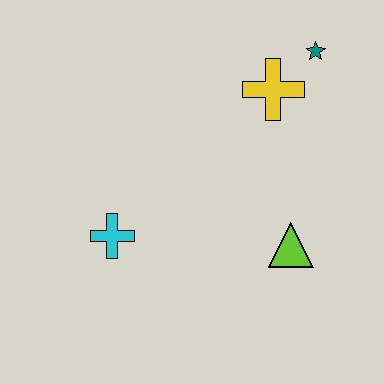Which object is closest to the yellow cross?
The teal star is closest to the yellow cross.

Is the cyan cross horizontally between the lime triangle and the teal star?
No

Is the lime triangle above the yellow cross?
No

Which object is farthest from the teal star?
The cyan cross is farthest from the teal star.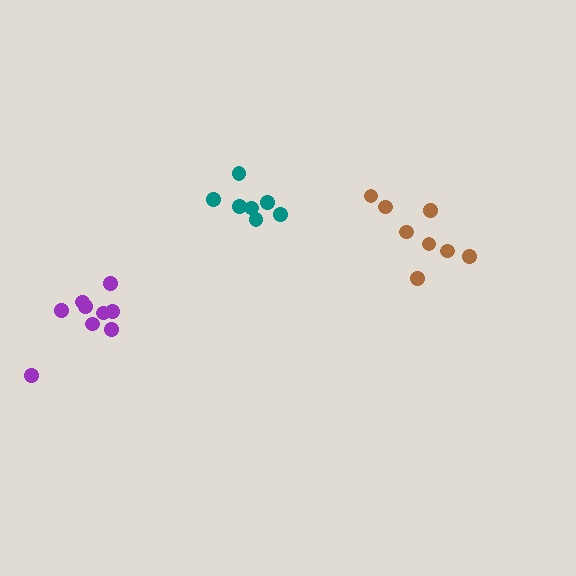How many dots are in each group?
Group 1: 7 dots, Group 2: 9 dots, Group 3: 8 dots (24 total).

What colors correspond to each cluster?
The clusters are colored: teal, purple, brown.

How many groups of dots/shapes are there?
There are 3 groups.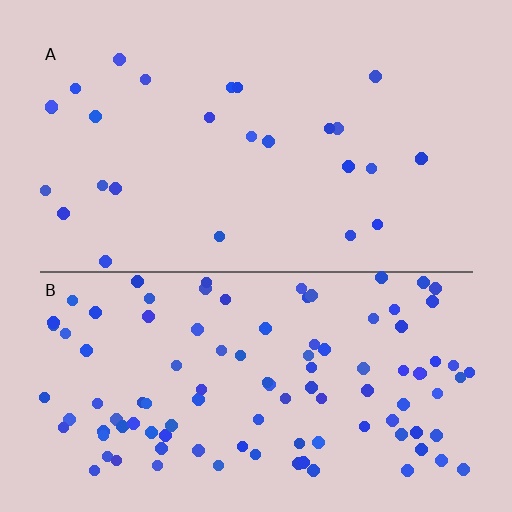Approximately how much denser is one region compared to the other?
Approximately 3.9× — region B over region A.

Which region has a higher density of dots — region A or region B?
B (the bottom).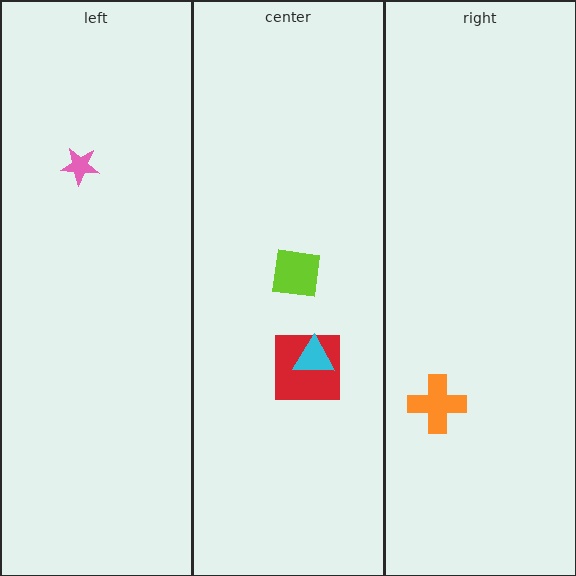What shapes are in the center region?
The lime square, the red square, the cyan triangle.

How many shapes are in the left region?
1.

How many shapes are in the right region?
1.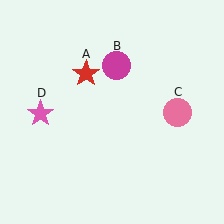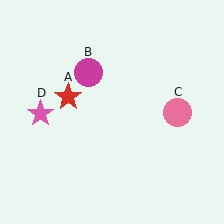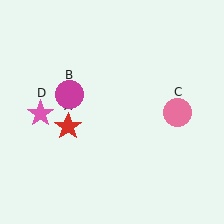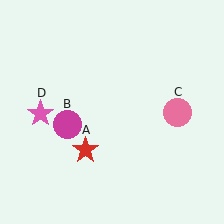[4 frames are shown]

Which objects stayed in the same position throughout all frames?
Pink circle (object C) and pink star (object D) remained stationary.